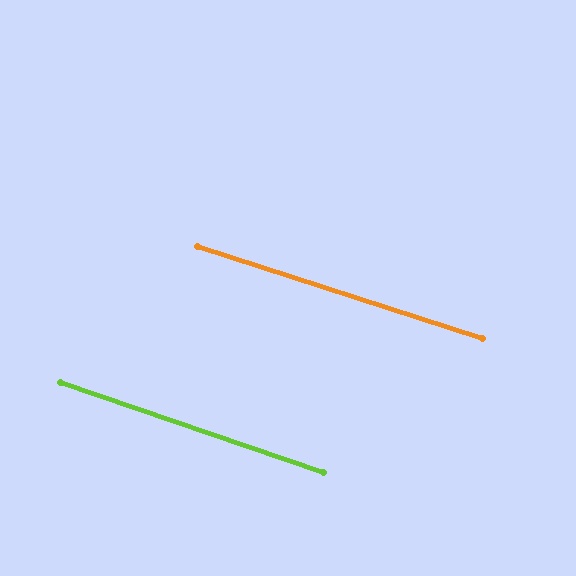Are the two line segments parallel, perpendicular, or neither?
Parallel — their directions differ by only 0.9°.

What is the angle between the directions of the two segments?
Approximately 1 degree.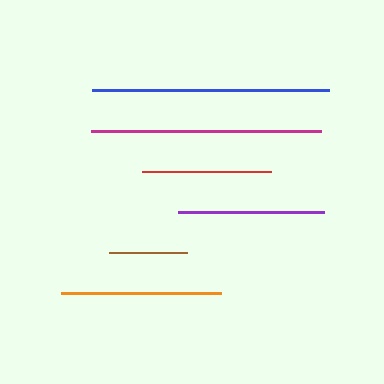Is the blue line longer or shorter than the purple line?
The blue line is longer than the purple line.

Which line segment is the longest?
The blue line is the longest at approximately 237 pixels.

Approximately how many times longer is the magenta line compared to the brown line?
The magenta line is approximately 2.9 times the length of the brown line.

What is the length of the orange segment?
The orange segment is approximately 160 pixels long.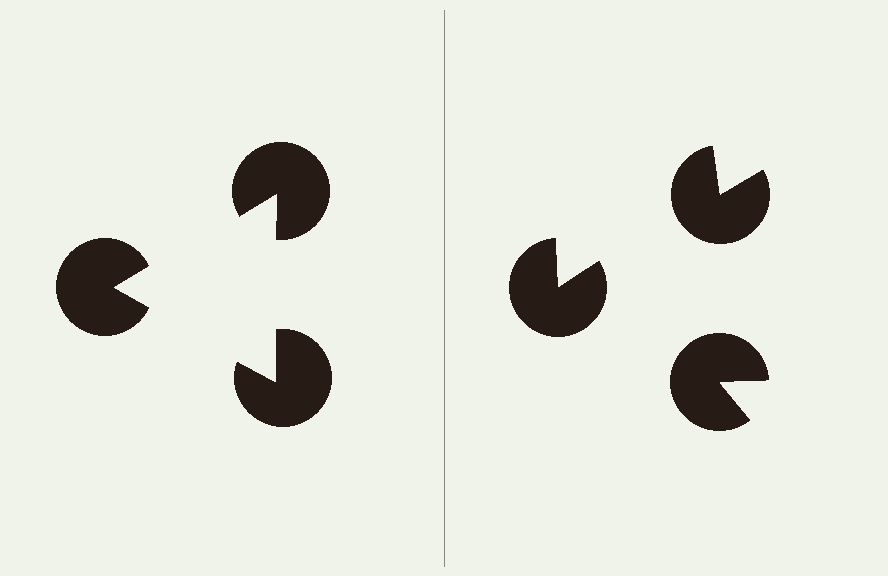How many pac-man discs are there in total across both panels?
6 — 3 on each side.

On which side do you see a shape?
An illusory triangle appears on the left side. On the right side the wedge cuts are rotated, so no coherent shape forms.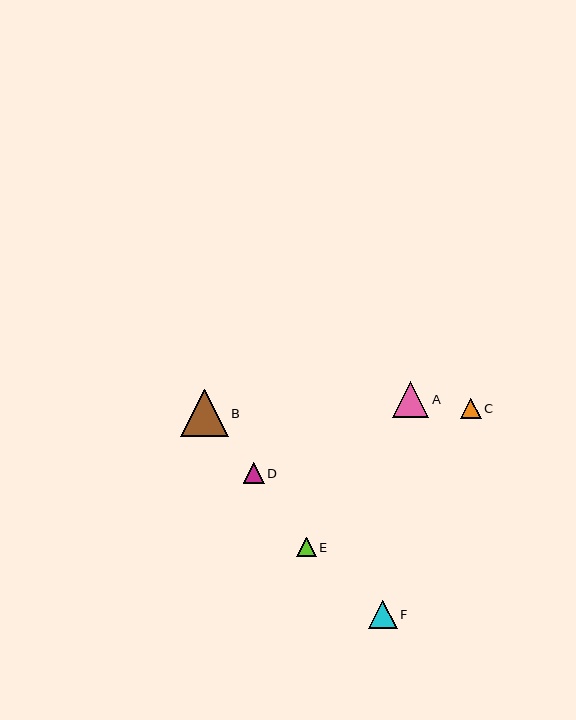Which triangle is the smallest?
Triangle E is the smallest with a size of approximately 19 pixels.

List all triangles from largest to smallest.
From largest to smallest: B, A, F, C, D, E.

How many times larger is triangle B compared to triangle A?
Triangle B is approximately 1.3 times the size of triangle A.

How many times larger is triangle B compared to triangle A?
Triangle B is approximately 1.3 times the size of triangle A.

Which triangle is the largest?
Triangle B is the largest with a size of approximately 47 pixels.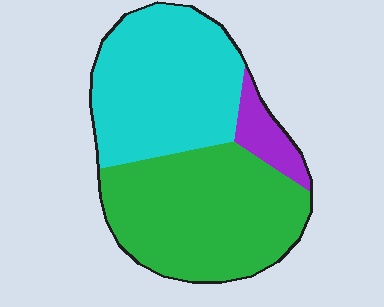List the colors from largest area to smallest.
From largest to smallest: green, cyan, purple.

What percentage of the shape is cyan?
Cyan takes up between a third and a half of the shape.